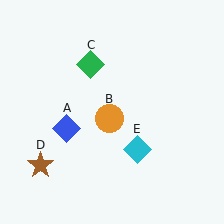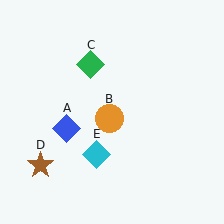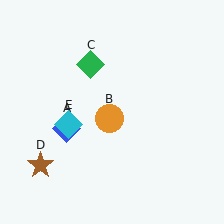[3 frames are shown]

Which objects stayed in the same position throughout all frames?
Blue diamond (object A) and orange circle (object B) and green diamond (object C) and brown star (object D) remained stationary.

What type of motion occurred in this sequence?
The cyan diamond (object E) rotated clockwise around the center of the scene.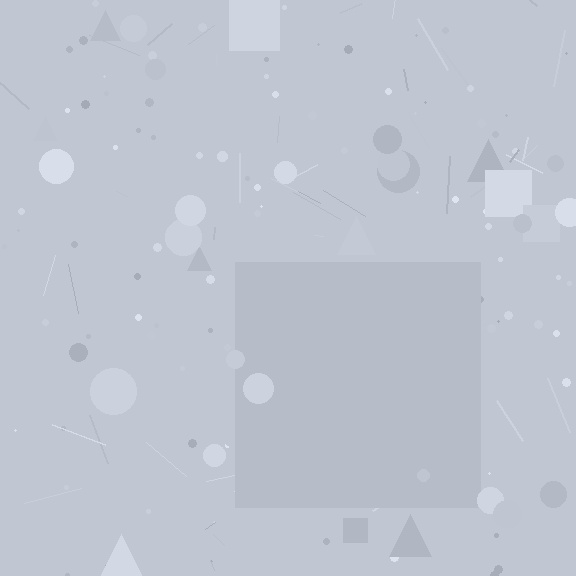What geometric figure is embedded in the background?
A square is embedded in the background.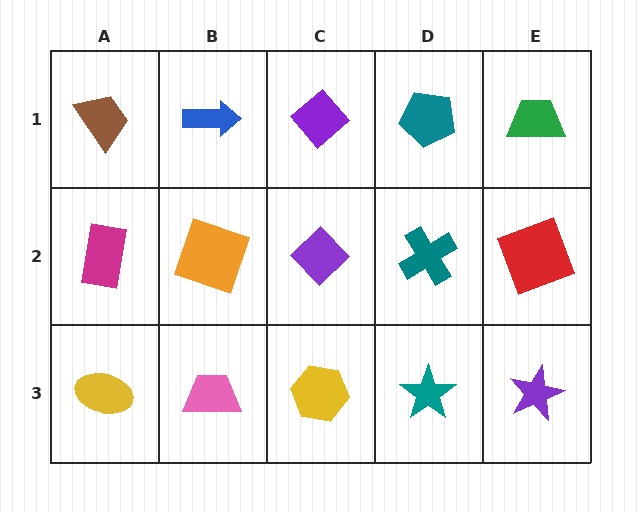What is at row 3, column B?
A pink trapezoid.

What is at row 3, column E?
A purple star.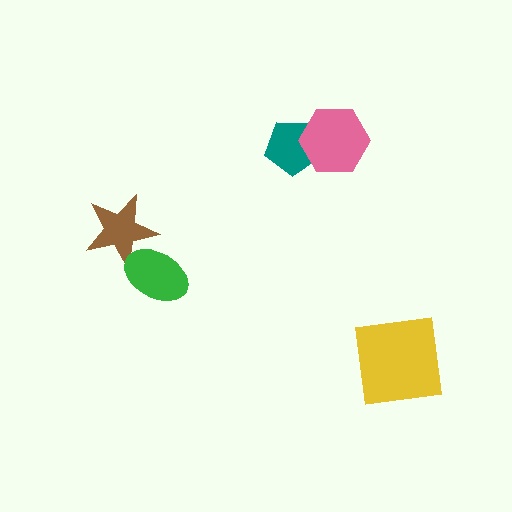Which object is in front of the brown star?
The green ellipse is in front of the brown star.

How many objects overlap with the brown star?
1 object overlaps with the brown star.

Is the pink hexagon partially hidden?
No, no other shape covers it.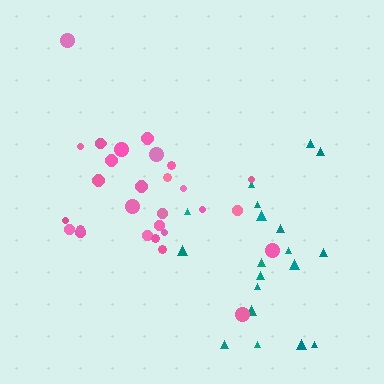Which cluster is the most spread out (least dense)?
Teal.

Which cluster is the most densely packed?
Pink.